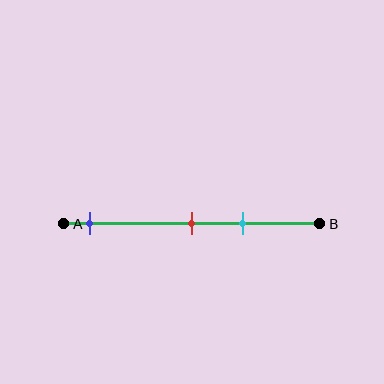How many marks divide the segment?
There are 3 marks dividing the segment.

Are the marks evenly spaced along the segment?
No, the marks are not evenly spaced.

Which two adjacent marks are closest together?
The red and cyan marks are the closest adjacent pair.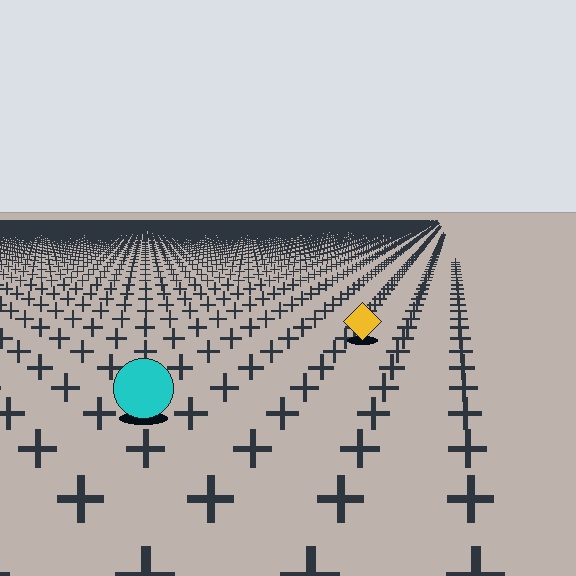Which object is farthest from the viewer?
The yellow diamond is farthest from the viewer. It appears smaller and the ground texture around it is denser.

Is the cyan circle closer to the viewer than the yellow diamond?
Yes. The cyan circle is closer — you can tell from the texture gradient: the ground texture is coarser near it.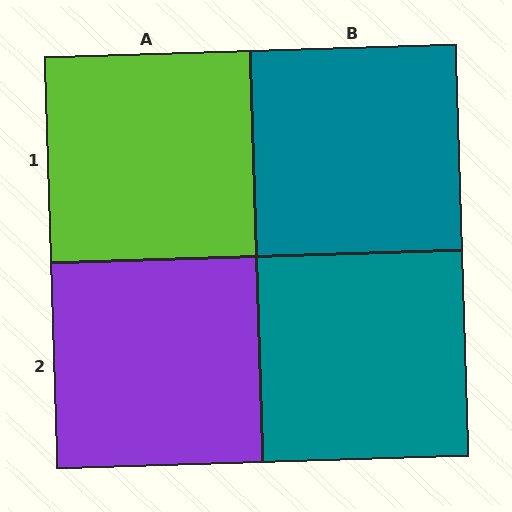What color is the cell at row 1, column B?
Teal.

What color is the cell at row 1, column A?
Lime.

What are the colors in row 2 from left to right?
Purple, teal.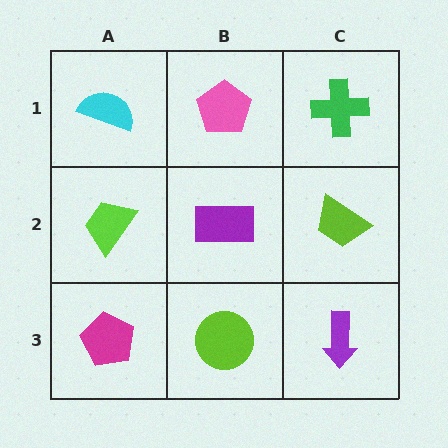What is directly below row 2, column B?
A lime circle.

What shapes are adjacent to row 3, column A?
A lime trapezoid (row 2, column A), a lime circle (row 3, column B).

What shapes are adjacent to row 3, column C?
A lime trapezoid (row 2, column C), a lime circle (row 3, column B).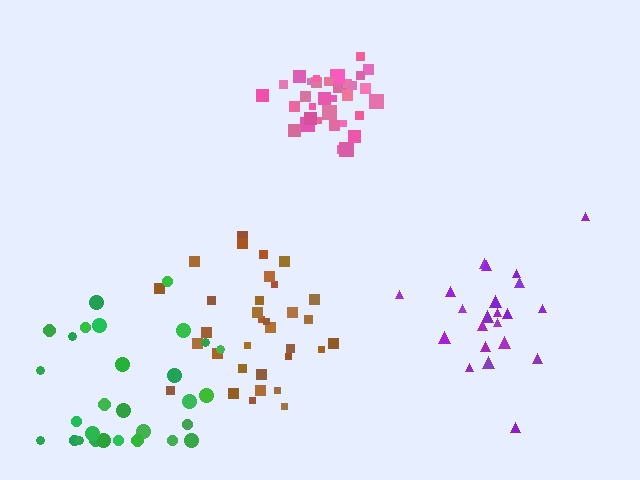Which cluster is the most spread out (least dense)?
Green.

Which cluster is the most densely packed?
Pink.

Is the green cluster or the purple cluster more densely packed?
Purple.